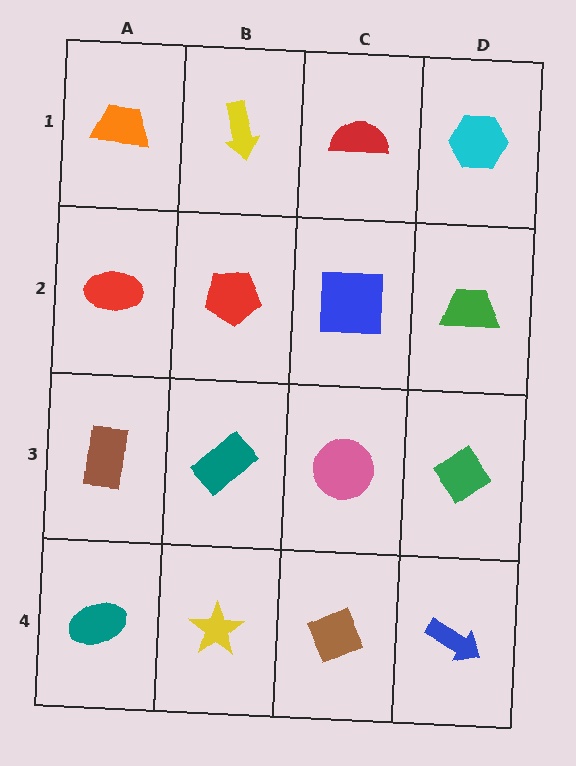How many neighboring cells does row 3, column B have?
4.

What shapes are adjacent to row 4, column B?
A teal rectangle (row 3, column B), a teal ellipse (row 4, column A), a brown diamond (row 4, column C).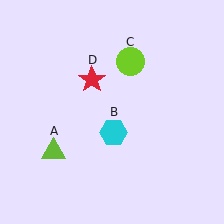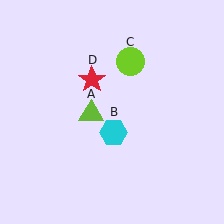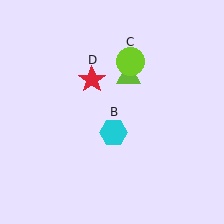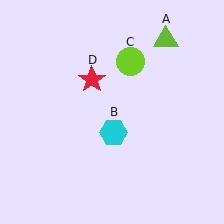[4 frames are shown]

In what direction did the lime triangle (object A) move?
The lime triangle (object A) moved up and to the right.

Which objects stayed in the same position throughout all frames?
Cyan hexagon (object B) and lime circle (object C) and red star (object D) remained stationary.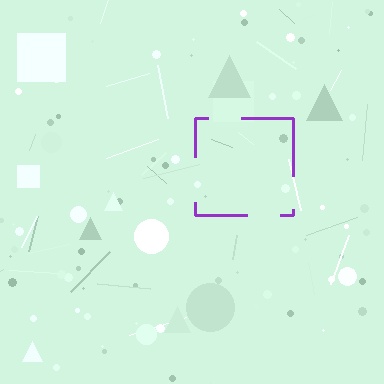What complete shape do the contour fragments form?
The contour fragments form a square.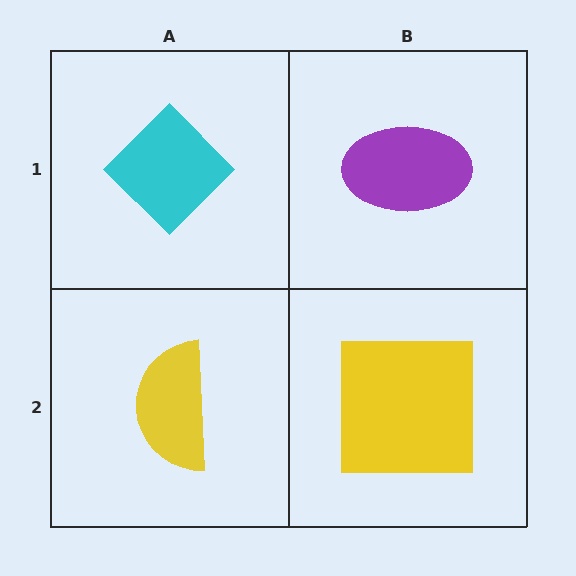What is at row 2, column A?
A yellow semicircle.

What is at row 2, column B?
A yellow square.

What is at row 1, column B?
A purple ellipse.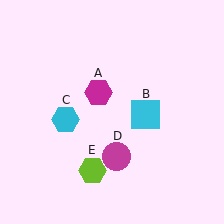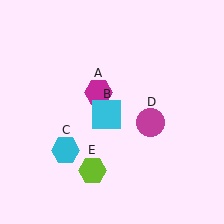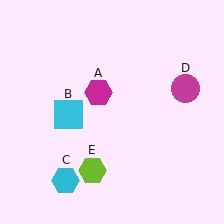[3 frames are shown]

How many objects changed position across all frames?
3 objects changed position: cyan square (object B), cyan hexagon (object C), magenta circle (object D).